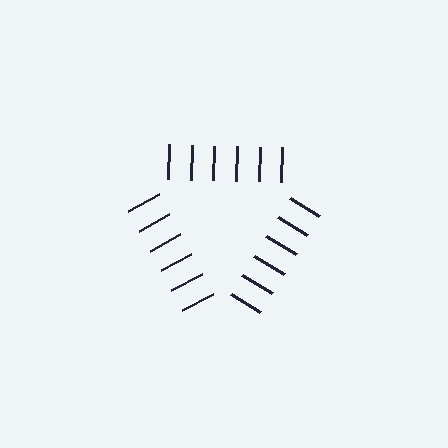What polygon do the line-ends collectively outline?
An illusory triangle — the line segments terminate on its edges but no continuous stroke is drawn.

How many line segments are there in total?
18 — 6 along each of the 3 edges.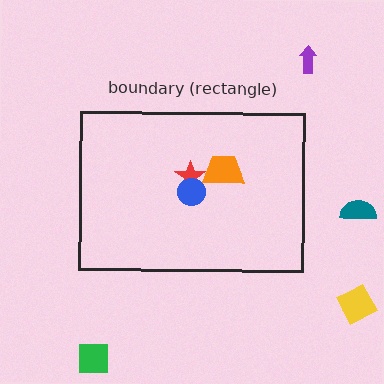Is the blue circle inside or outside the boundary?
Inside.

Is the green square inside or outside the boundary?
Outside.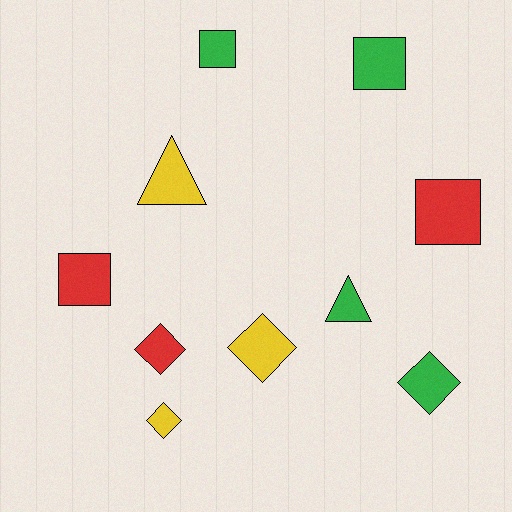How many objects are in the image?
There are 10 objects.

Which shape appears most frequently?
Diamond, with 4 objects.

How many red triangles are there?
There are no red triangles.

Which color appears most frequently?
Green, with 4 objects.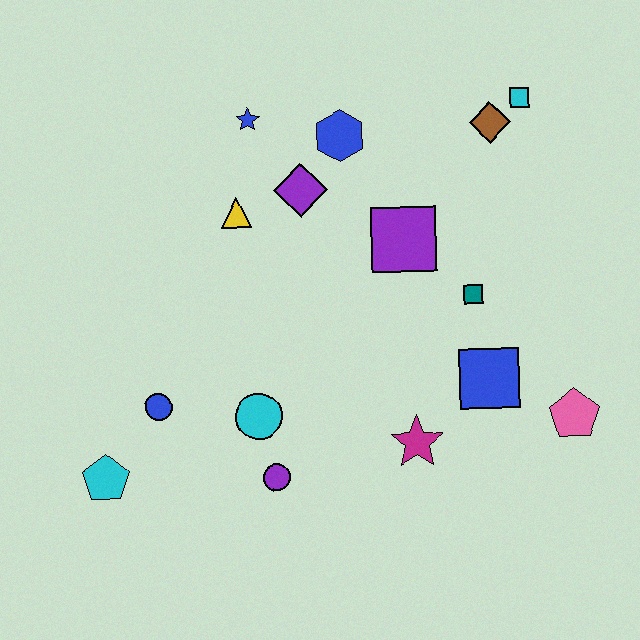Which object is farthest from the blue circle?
The cyan square is farthest from the blue circle.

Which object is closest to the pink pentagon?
The blue square is closest to the pink pentagon.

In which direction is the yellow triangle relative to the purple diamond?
The yellow triangle is to the left of the purple diamond.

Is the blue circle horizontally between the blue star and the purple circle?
No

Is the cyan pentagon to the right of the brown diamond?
No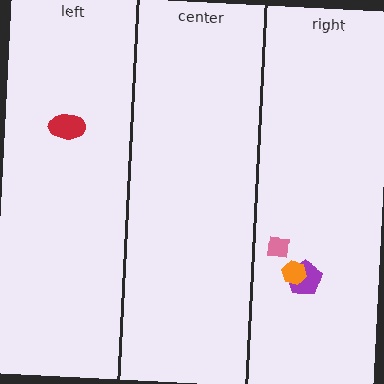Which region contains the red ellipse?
The left region.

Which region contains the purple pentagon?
The right region.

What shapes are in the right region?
The purple pentagon, the orange hexagon, the pink square.